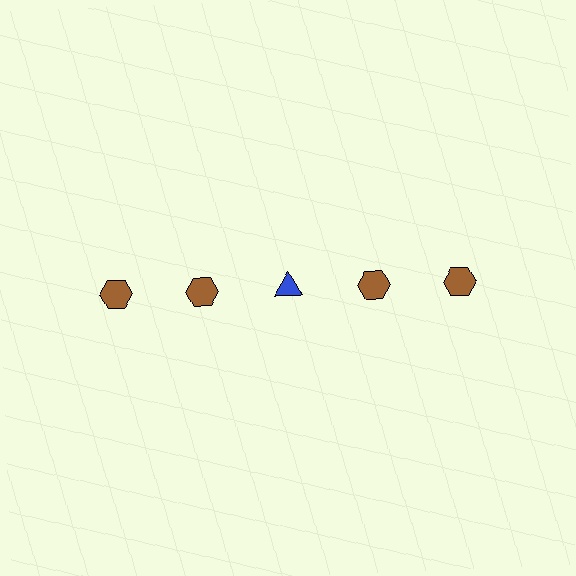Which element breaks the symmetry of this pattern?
The blue triangle in the top row, center column breaks the symmetry. All other shapes are brown hexagons.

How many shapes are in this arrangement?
There are 5 shapes arranged in a grid pattern.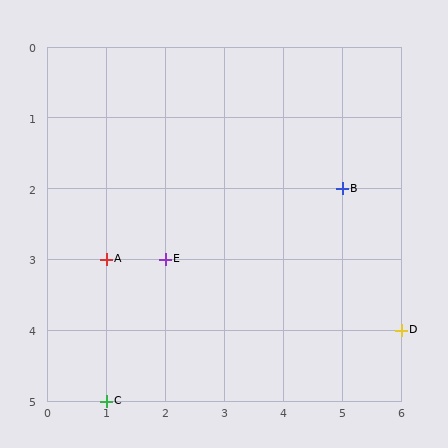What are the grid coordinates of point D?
Point D is at grid coordinates (6, 4).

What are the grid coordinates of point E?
Point E is at grid coordinates (2, 3).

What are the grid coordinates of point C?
Point C is at grid coordinates (1, 5).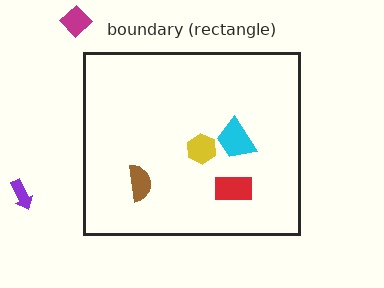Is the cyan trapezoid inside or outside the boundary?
Inside.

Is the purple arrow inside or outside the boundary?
Outside.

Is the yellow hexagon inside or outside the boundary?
Inside.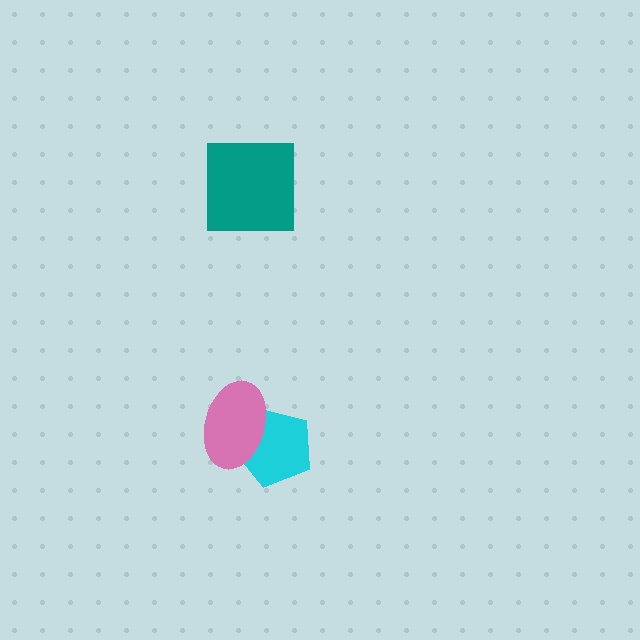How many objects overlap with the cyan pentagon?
1 object overlaps with the cyan pentagon.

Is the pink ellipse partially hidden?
No, no other shape covers it.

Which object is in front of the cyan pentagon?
The pink ellipse is in front of the cyan pentagon.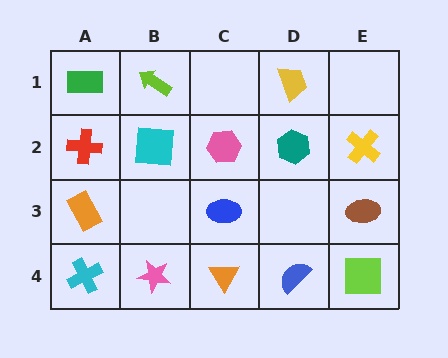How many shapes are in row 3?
3 shapes.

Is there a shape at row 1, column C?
No, that cell is empty.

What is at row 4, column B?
A pink star.